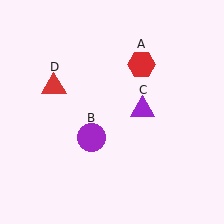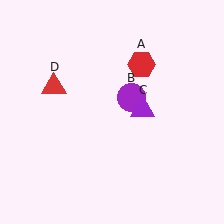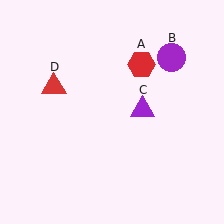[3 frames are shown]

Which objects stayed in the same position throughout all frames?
Red hexagon (object A) and purple triangle (object C) and red triangle (object D) remained stationary.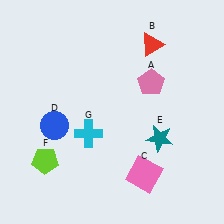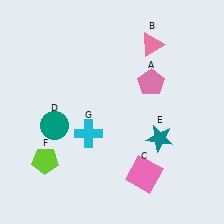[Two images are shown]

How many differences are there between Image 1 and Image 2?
There are 2 differences between the two images.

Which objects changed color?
B changed from red to pink. D changed from blue to teal.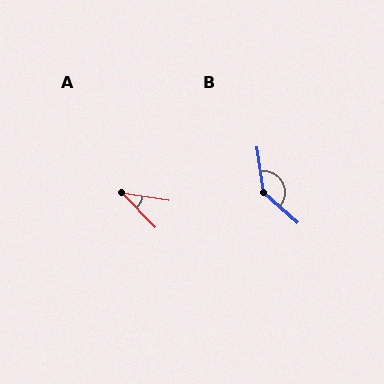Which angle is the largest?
B, at approximately 140 degrees.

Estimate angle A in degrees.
Approximately 37 degrees.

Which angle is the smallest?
A, at approximately 37 degrees.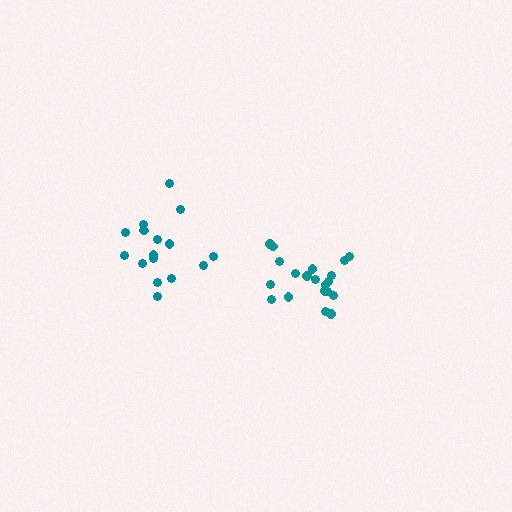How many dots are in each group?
Group 1: 20 dots, Group 2: 16 dots (36 total).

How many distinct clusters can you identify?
There are 2 distinct clusters.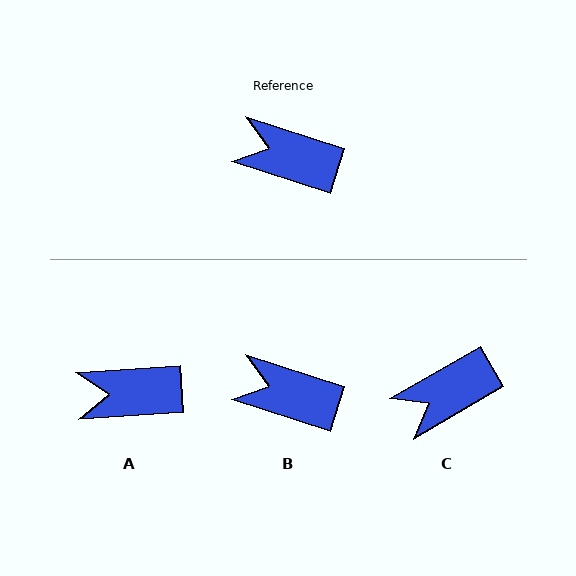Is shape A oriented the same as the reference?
No, it is off by about 21 degrees.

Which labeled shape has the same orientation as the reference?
B.